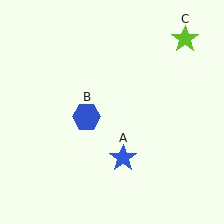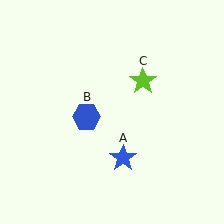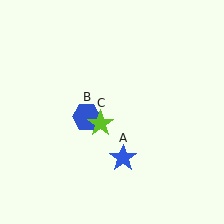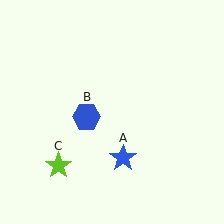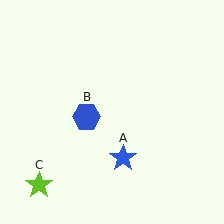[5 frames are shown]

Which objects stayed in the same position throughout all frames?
Blue star (object A) and blue hexagon (object B) remained stationary.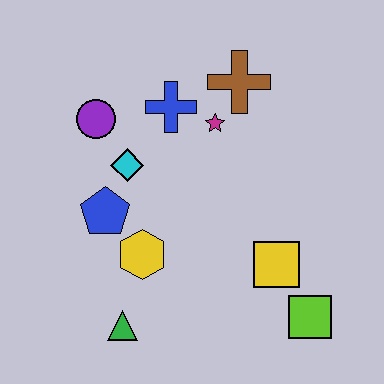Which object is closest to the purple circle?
The cyan diamond is closest to the purple circle.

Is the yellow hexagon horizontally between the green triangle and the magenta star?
Yes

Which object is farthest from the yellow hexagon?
The brown cross is farthest from the yellow hexagon.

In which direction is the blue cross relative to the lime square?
The blue cross is above the lime square.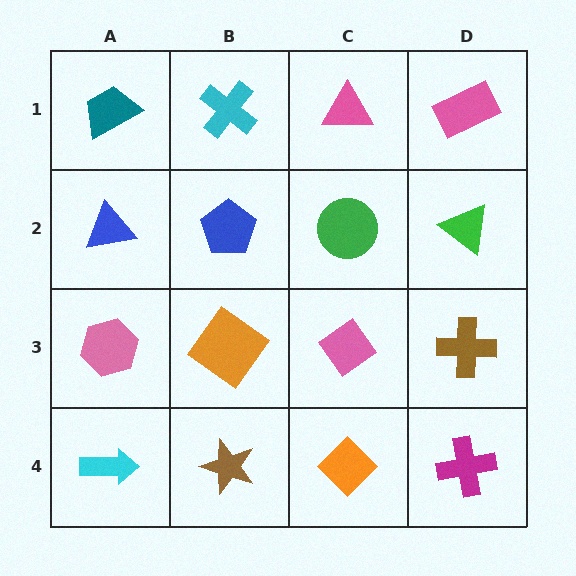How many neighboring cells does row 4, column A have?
2.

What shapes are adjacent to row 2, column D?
A pink rectangle (row 1, column D), a brown cross (row 3, column D), a green circle (row 2, column C).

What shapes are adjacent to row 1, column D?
A green triangle (row 2, column D), a pink triangle (row 1, column C).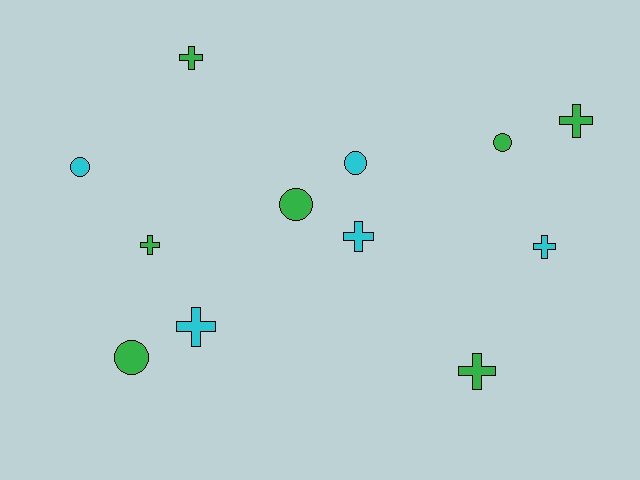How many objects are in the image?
There are 12 objects.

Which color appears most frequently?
Green, with 7 objects.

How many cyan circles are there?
There are 2 cyan circles.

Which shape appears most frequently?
Cross, with 7 objects.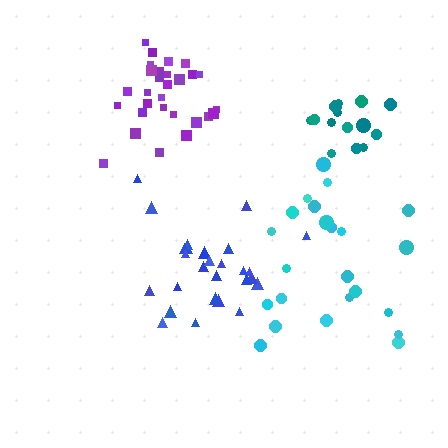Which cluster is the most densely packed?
Purple.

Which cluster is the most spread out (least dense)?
Cyan.